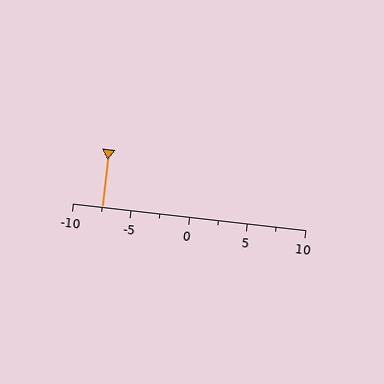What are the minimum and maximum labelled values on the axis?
The axis runs from -10 to 10.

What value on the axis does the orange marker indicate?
The marker indicates approximately -7.5.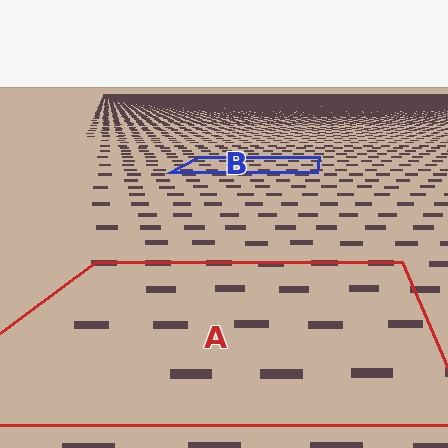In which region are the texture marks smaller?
The texture marks are smaller in region B, because it is farther away.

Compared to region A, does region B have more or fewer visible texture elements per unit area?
Region B has more texture elements per unit area — they are packed more densely because it is farther away.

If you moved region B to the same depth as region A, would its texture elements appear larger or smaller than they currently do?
They would appear larger. At a closer depth, the same texture elements are projected at a bigger on-screen size.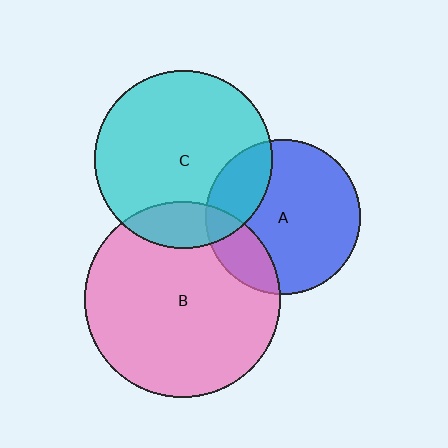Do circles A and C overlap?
Yes.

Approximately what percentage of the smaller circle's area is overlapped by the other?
Approximately 25%.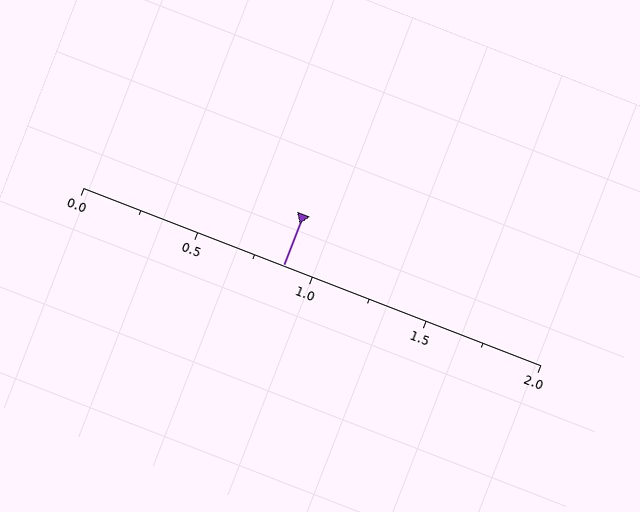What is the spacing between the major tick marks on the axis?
The major ticks are spaced 0.5 apart.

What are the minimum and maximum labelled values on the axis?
The axis runs from 0.0 to 2.0.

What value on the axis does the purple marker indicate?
The marker indicates approximately 0.88.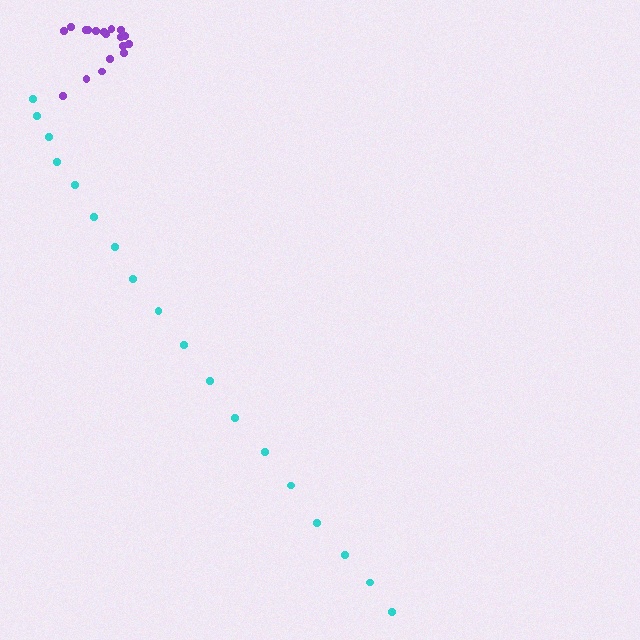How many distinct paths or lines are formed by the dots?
There are 2 distinct paths.